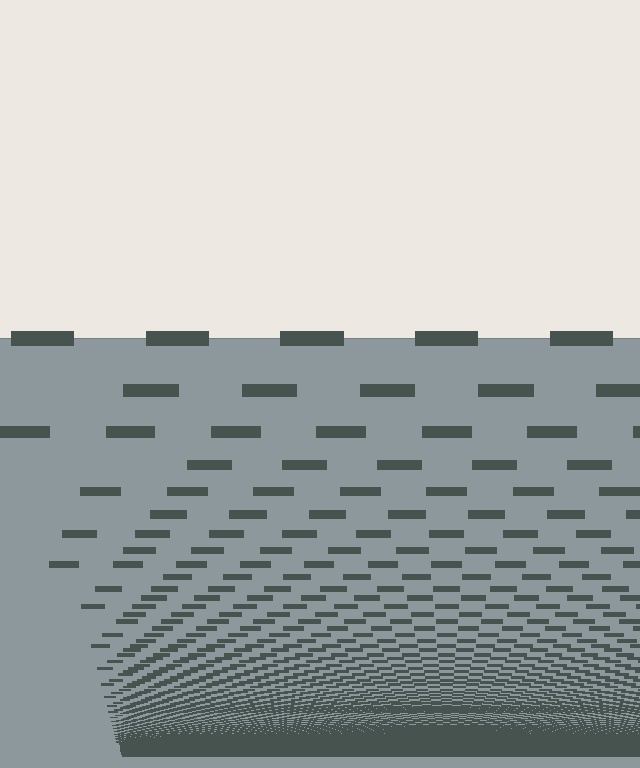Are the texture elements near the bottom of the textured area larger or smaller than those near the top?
Smaller. The gradient is inverted — elements near the bottom are smaller and denser.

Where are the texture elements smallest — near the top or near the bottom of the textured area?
Near the bottom.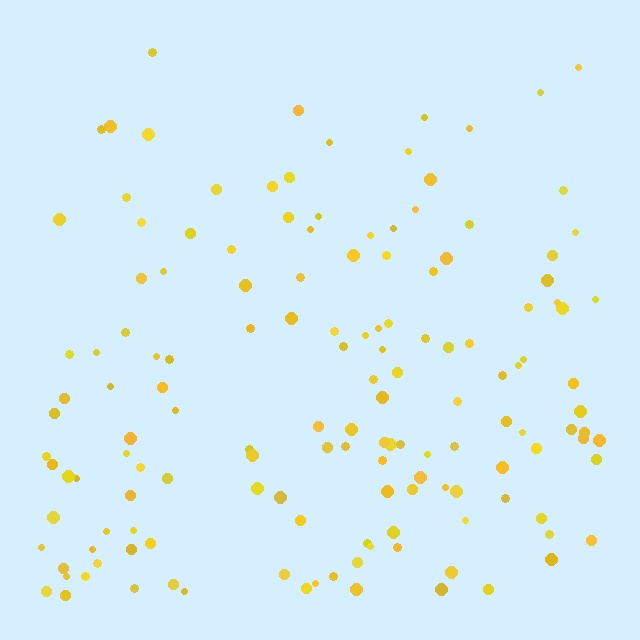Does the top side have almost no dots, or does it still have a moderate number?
Still a moderate number, just noticeably fewer than the bottom.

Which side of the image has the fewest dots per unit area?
The top.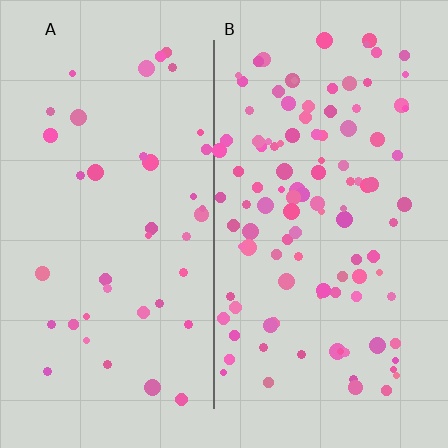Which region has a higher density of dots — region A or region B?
B (the right).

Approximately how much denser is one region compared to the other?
Approximately 2.6× — region B over region A.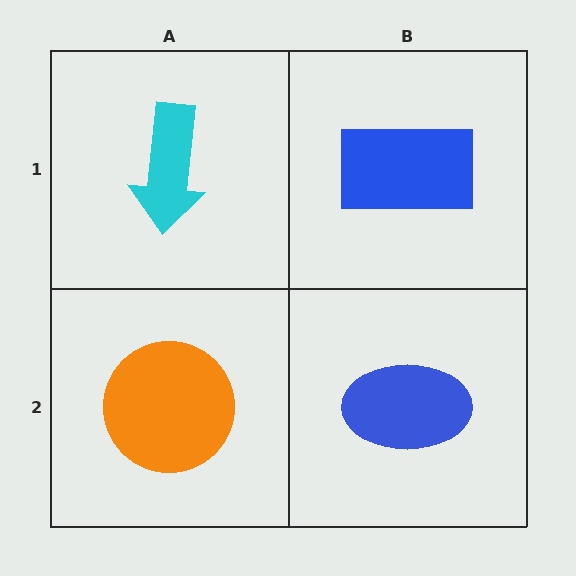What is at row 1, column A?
A cyan arrow.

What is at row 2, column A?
An orange circle.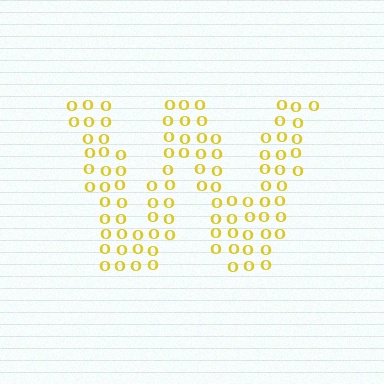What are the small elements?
The small elements are letter O's.